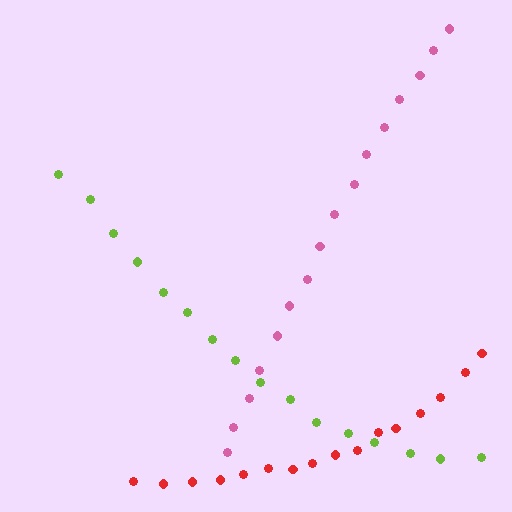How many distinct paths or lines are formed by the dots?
There are 3 distinct paths.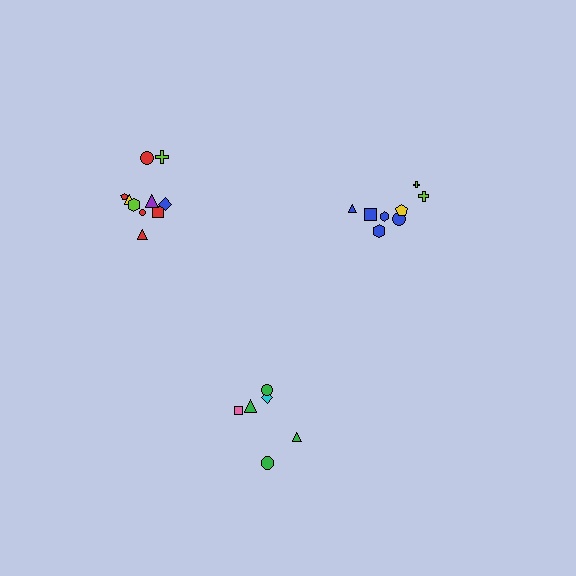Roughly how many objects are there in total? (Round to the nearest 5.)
Roughly 25 objects in total.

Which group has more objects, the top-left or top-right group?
The top-left group.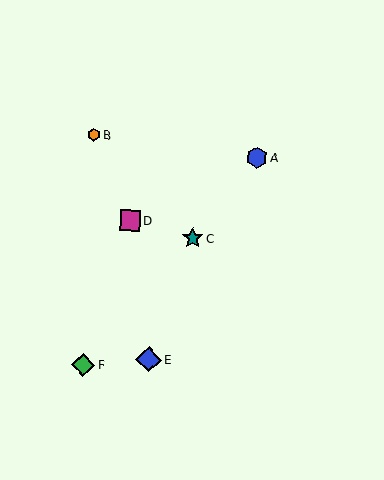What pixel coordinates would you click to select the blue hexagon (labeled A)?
Click at (257, 158) to select the blue hexagon A.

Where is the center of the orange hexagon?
The center of the orange hexagon is at (94, 135).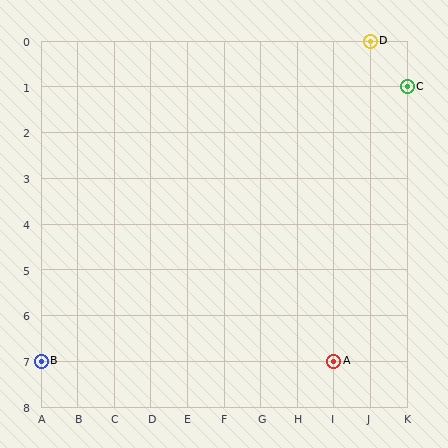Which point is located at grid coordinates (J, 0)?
Point D is at (J, 0).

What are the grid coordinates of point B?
Point B is at grid coordinates (A, 7).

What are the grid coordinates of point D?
Point D is at grid coordinates (J, 0).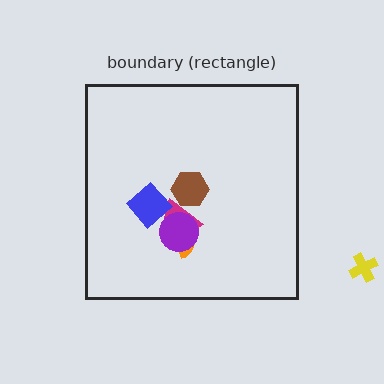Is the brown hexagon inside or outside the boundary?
Inside.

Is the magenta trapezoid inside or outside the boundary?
Inside.